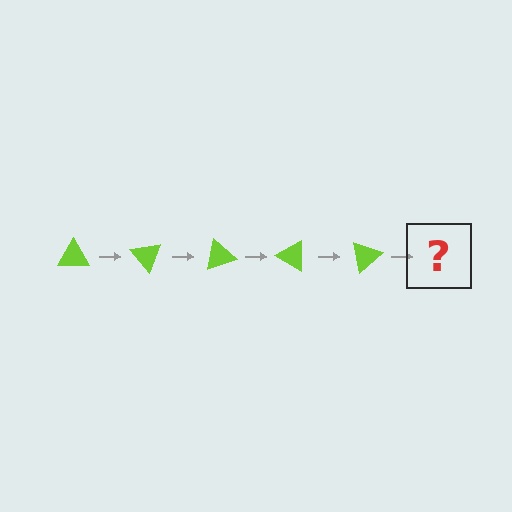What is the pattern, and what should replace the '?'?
The pattern is that the triangle rotates 50 degrees each step. The '?' should be a lime triangle rotated 250 degrees.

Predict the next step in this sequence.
The next step is a lime triangle rotated 250 degrees.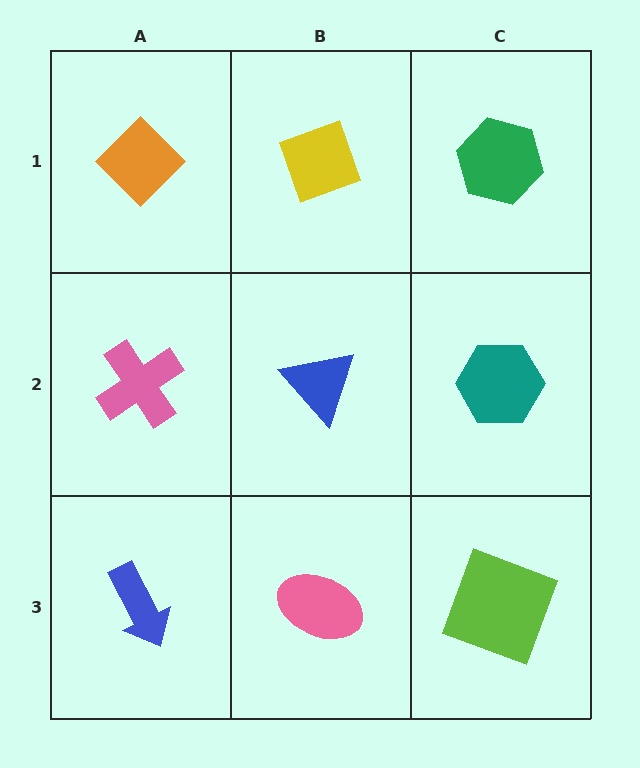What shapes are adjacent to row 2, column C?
A green hexagon (row 1, column C), a lime square (row 3, column C), a blue triangle (row 2, column B).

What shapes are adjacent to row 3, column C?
A teal hexagon (row 2, column C), a pink ellipse (row 3, column B).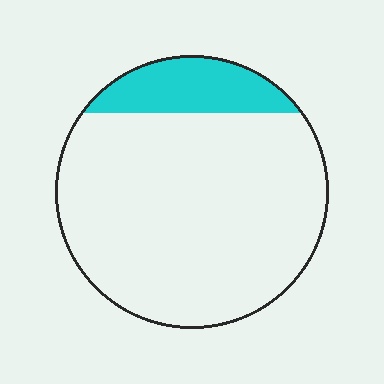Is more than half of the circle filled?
No.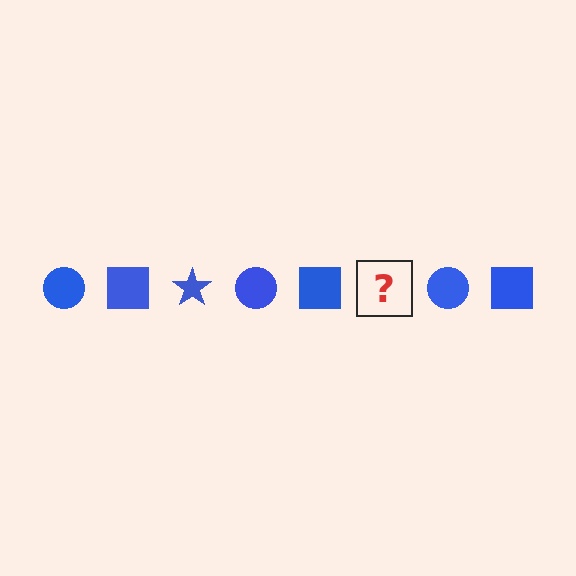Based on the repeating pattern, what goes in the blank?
The blank should be a blue star.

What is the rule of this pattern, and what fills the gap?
The rule is that the pattern cycles through circle, square, star shapes in blue. The gap should be filled with a blue star.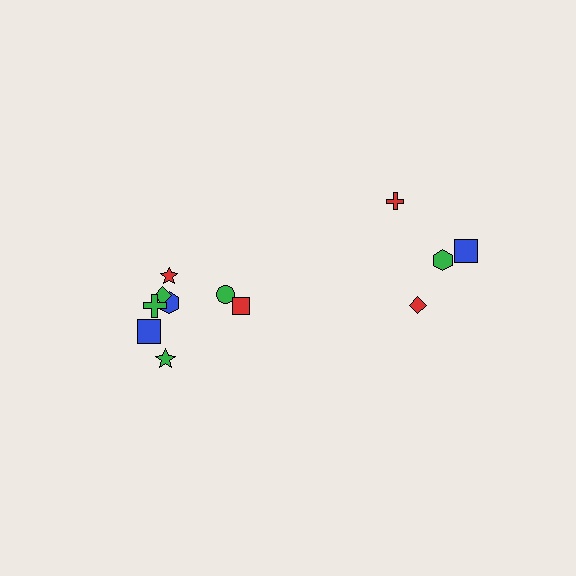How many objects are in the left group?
There are 8 objects.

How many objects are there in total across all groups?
There are 12 objects.